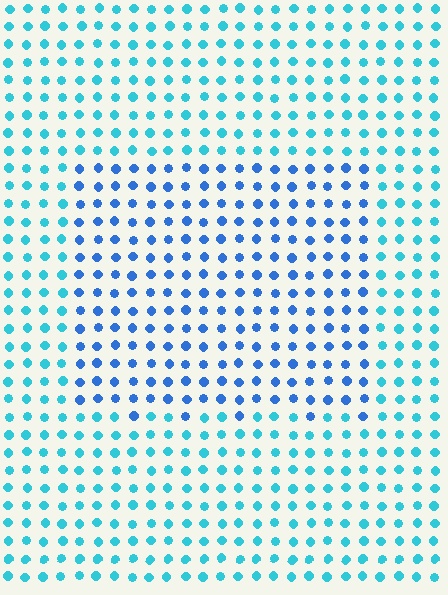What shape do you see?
I see a rectangle.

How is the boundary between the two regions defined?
The boundary is defined purely by a slight shift in hue (about 32 degrees). Spacing, size, and orientation are identical on both sides.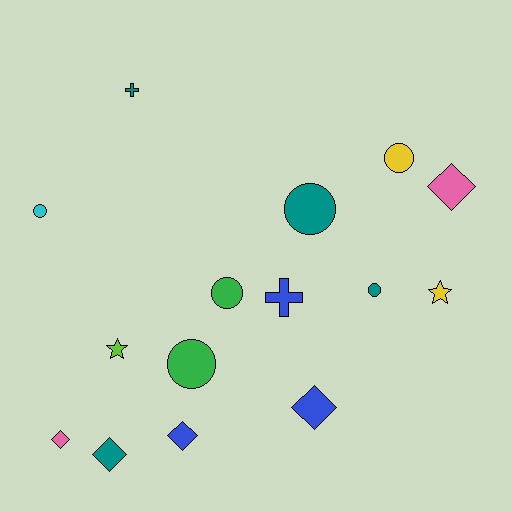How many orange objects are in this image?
There are no orange objects.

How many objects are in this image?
There are 15 objects.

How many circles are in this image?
There are 6 circles.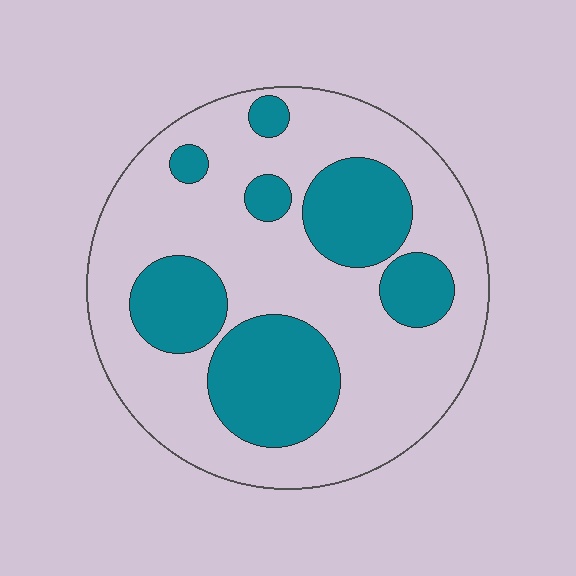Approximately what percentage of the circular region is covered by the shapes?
Approximately 30%.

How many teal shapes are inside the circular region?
7.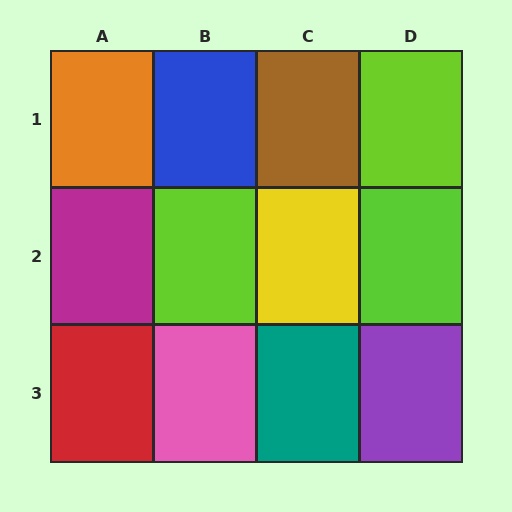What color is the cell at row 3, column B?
Pink.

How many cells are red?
1 cell is red.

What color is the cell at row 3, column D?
Purple.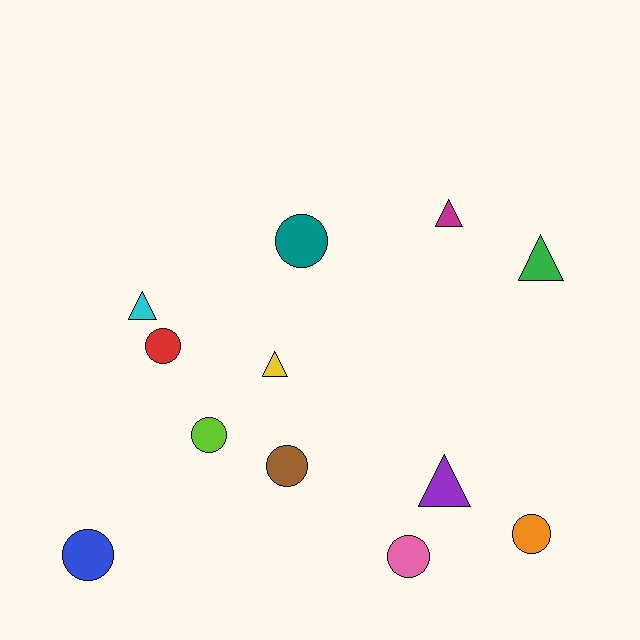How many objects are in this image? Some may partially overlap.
There are 12 objects.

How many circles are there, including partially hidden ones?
There are 7 circles.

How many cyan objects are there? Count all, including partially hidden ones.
There is 1 cyan object.